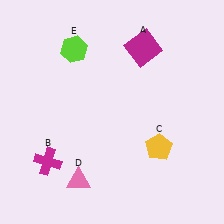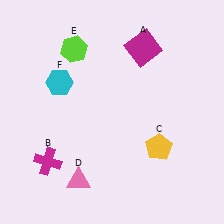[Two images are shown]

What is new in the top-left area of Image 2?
A cyan hexagon (F) was added in the top-left area of Image 2.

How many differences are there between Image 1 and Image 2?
There is 1 difference between the two images.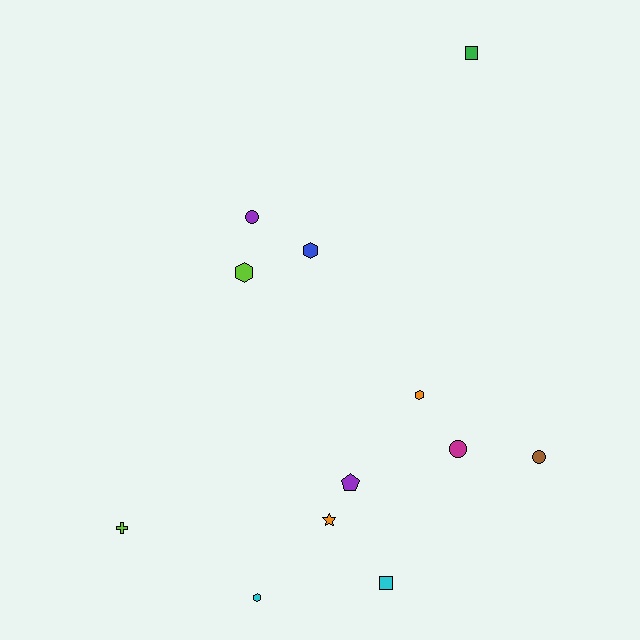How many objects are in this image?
There are 12 objects.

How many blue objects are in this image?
There is 1 blue object.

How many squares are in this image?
There are 2 squares.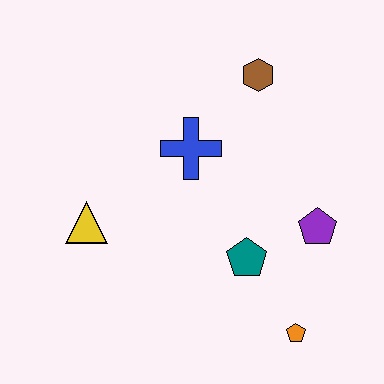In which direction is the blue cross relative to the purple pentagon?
The blue cross is to the left of the purple pentagon.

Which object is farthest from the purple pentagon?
The yellow triangle is farthest from the purple pentagon.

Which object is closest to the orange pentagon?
The teal pentagon is closest to the orange pentagon.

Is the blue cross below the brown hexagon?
Yes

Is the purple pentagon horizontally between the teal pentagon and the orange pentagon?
No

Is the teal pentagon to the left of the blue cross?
No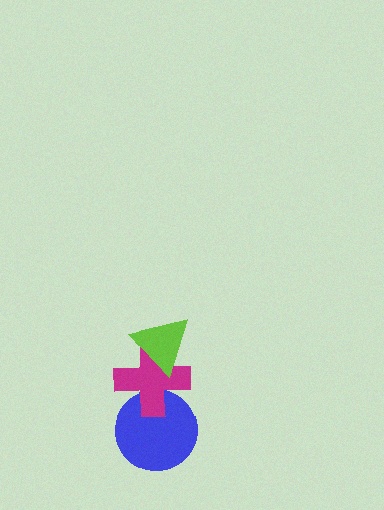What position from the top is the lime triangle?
The lime triangle is 1st from the top.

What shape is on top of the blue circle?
The magenta cross is on top of the blue circle.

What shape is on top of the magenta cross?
The lime triangle is on top of the magenta cross.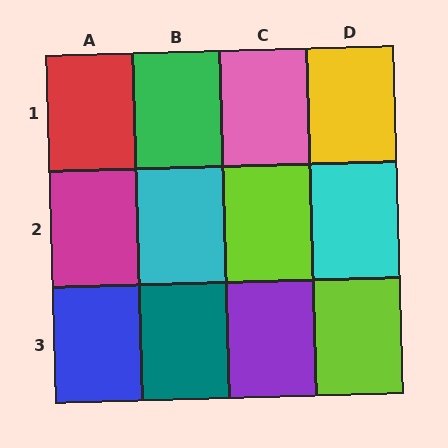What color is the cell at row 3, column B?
Teal.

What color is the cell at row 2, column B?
Cyan.